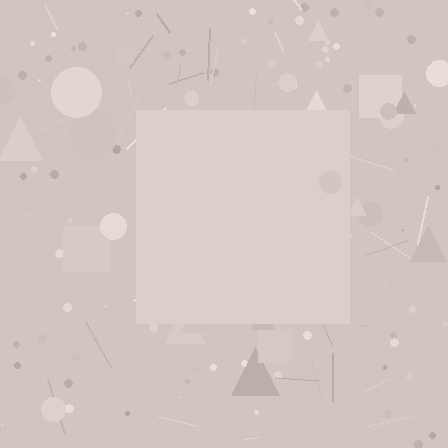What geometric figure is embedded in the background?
A square is embedded in the background.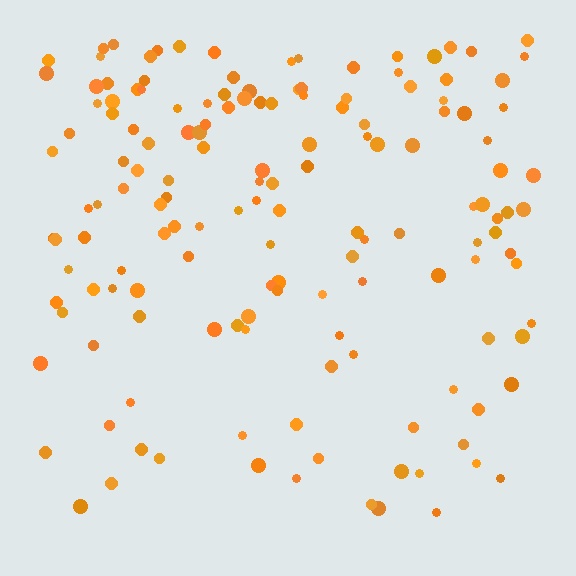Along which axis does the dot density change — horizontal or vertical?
Vertical.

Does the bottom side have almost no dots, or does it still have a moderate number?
Still a moderate number, just noticeably fewer than the top.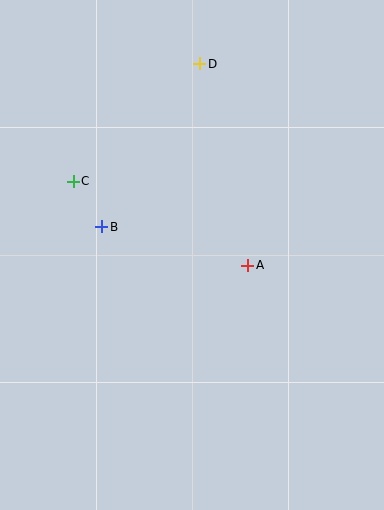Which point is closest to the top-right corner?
Point D is closest to the top-right corner.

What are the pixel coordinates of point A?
Point A is at (248, 265).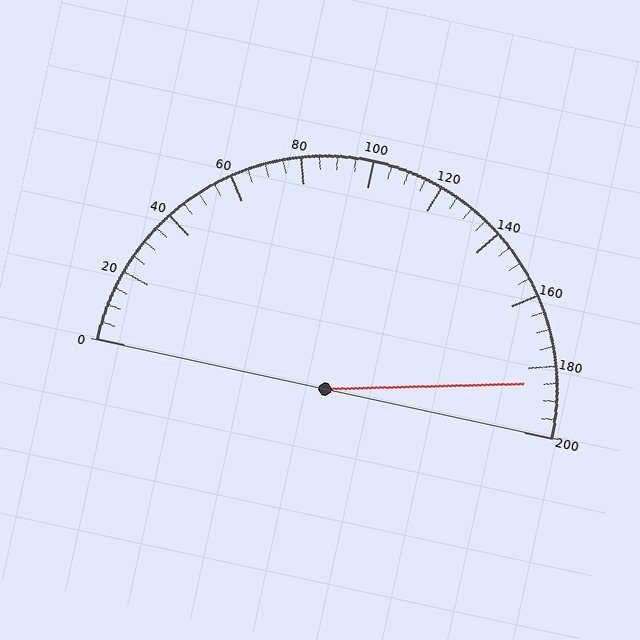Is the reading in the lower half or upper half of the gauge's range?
The reading is in the upper half of the range (0 to 200).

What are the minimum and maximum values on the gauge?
The gauge ranges from 0 to 200.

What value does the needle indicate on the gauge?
The needle indicates approximately 185.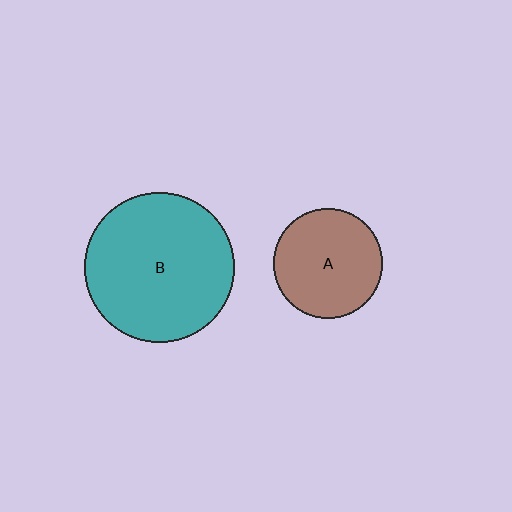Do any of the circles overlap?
No, none of the circles overlap.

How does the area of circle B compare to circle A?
Approximately 1.9 times.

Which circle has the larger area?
Circle B (teal).